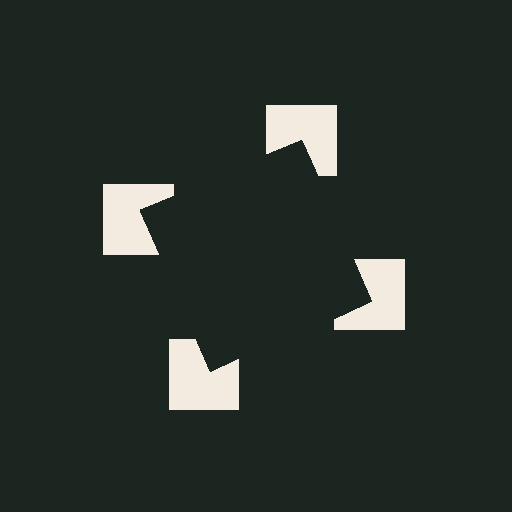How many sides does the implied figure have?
4 sides.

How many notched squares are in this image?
There are 4 — one at each vertex of the illusory square.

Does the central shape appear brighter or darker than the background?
It typically appears slightly darker than the background, even though no actual brightness change is drawn.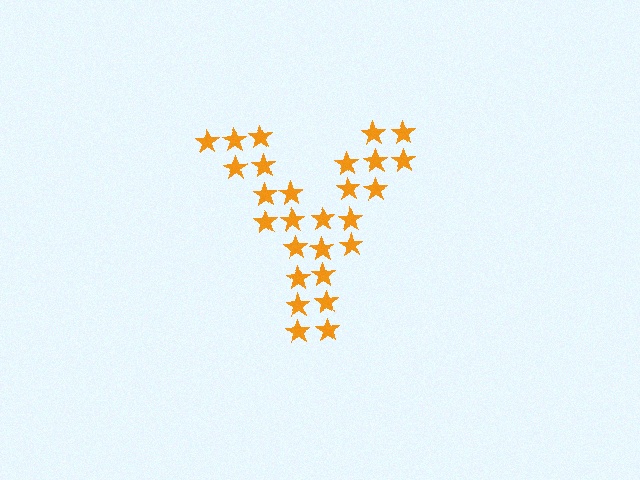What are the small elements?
The small elements are stars.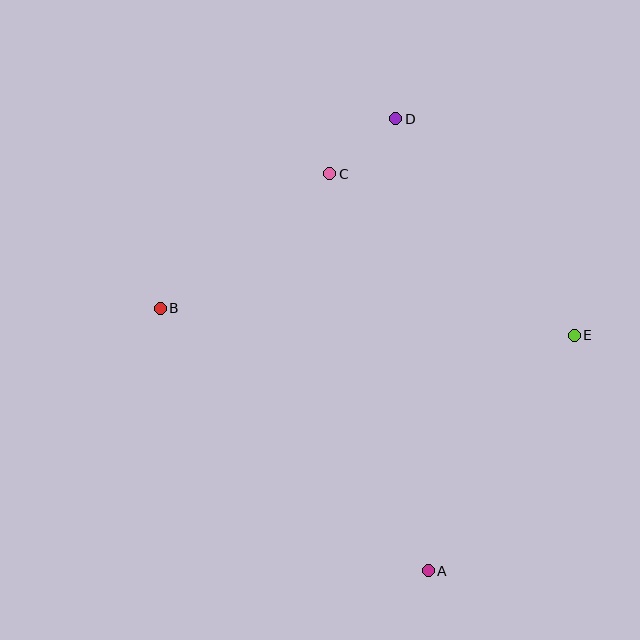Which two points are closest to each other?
Points C and D are closest to each other.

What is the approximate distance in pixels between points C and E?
The distance between C and E is approximately 293 pixels.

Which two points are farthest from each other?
Points A and D are farthest from each other.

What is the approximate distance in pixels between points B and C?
The distance between B and C is approximately 217 pixels.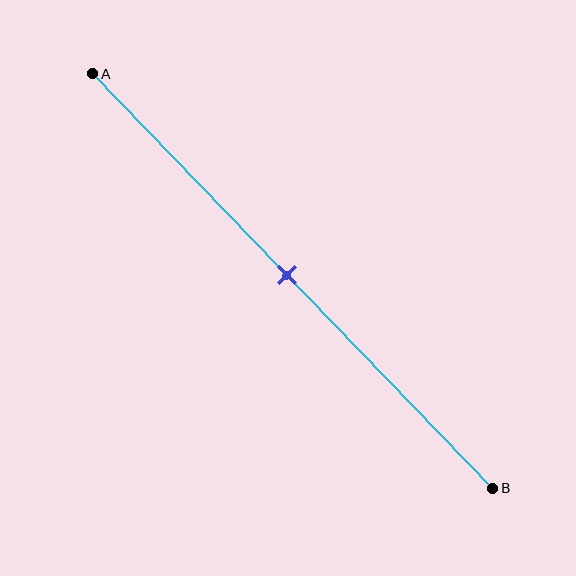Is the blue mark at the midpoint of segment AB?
Yes, the mark is approximately at the midpoint.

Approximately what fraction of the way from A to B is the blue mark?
The blue mark is approximately 50% of the way from A to B.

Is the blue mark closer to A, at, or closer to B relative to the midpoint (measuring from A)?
The blue mark is approximately at the midpoint of segment AB.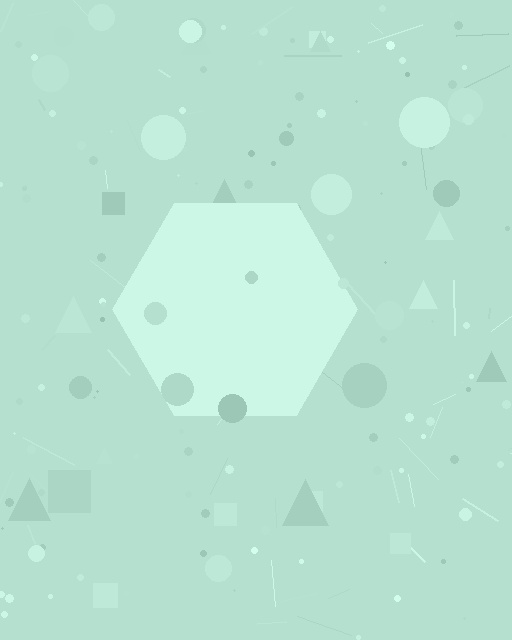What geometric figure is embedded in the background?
A hexagon is embedded in the background.